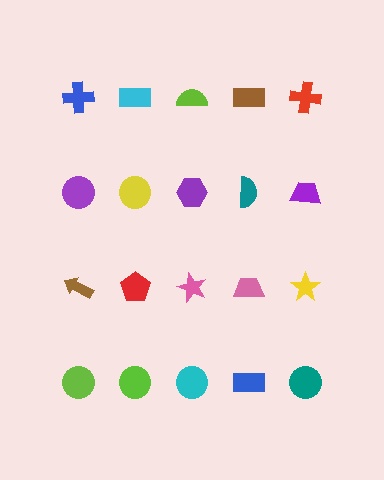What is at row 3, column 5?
A yellow star.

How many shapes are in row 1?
5 shapes.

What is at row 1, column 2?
A cyan rectangle.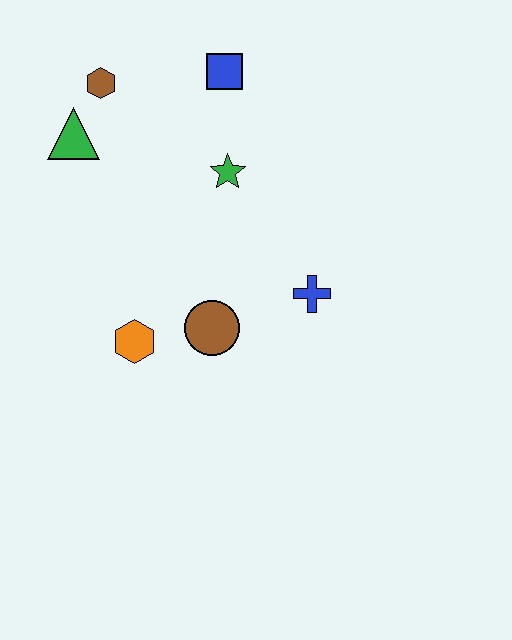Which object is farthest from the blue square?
The orange hexagon is farthest from the blue square.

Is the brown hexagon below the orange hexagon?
No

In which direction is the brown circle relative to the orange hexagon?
The brown circle is to the right of the orange hexagon.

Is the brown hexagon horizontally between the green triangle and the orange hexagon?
Yes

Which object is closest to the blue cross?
The brown circle is closest to the blue cross.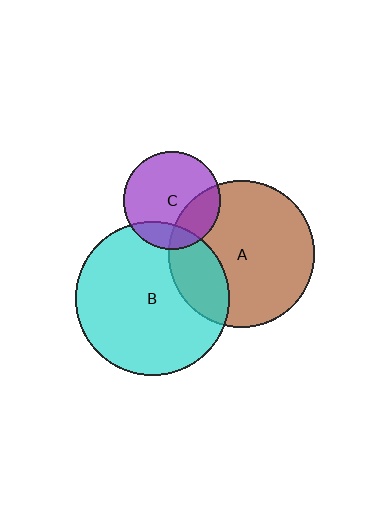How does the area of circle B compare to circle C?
Approximately 2.5 times.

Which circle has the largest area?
Circle B (cyan).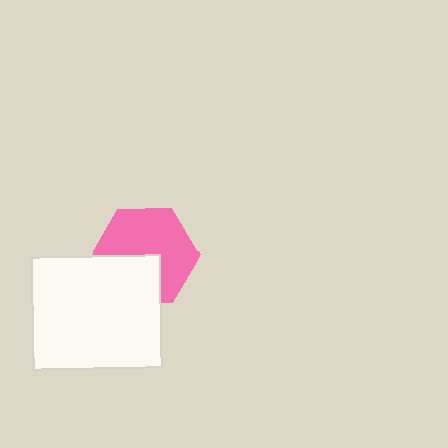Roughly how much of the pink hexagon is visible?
Most of it is visible (roughly 65%).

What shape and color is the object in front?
The object in front is a white rectangle.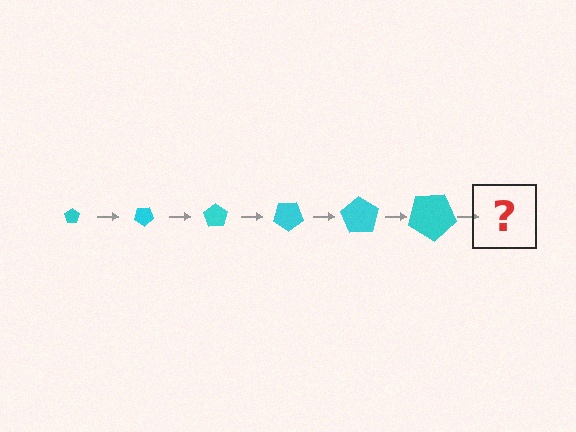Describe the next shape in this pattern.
It should be a pentagon, larger than the previous one and rotated 210 degrees from the start.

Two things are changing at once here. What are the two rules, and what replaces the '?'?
The two rules are that the pentagon grows larger each step and it rotates 35 degrees each step. The '?' should be a pentagon, larger than the previous one and rotated 210 degrees from the start.